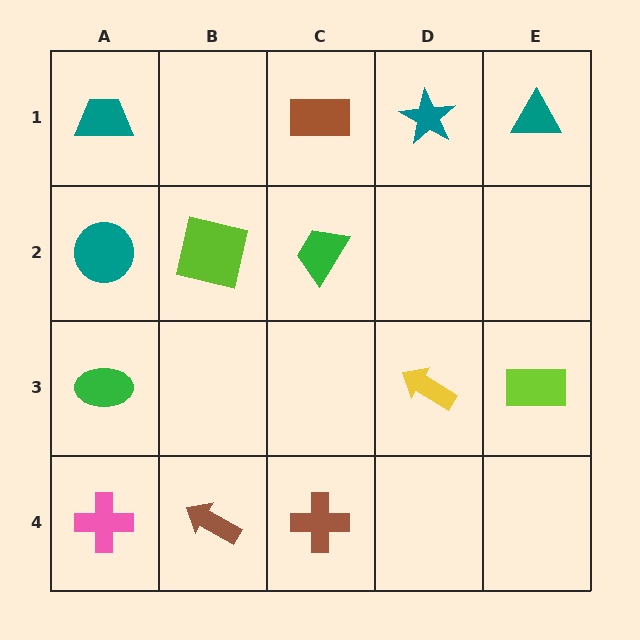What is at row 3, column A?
A green ellipse.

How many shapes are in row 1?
4 shapes.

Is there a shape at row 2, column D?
No, that cell is empty.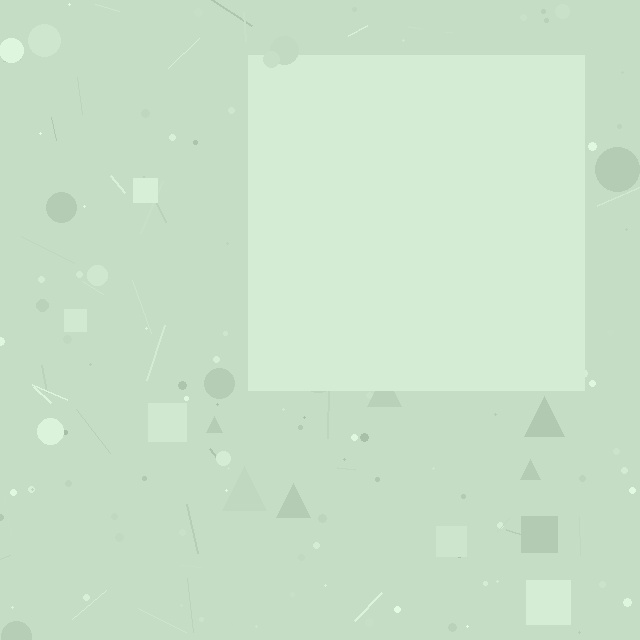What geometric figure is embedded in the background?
A square is embedded in the background.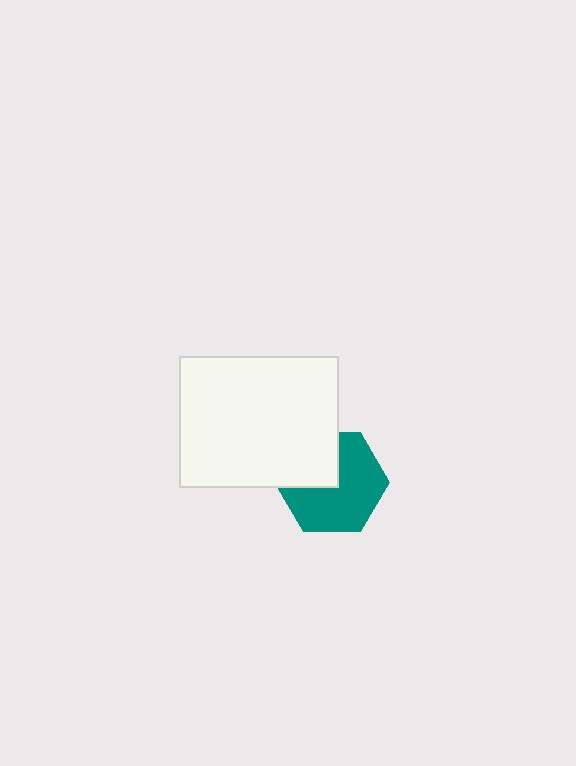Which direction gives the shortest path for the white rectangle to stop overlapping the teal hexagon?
Moving toward the upper-left gives the shortest separation.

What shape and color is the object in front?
The object in front is a white rectangle.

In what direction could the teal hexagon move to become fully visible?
The teal hexagon could move toward the lower-right. That would shift it out from behind the white rectangle entirely.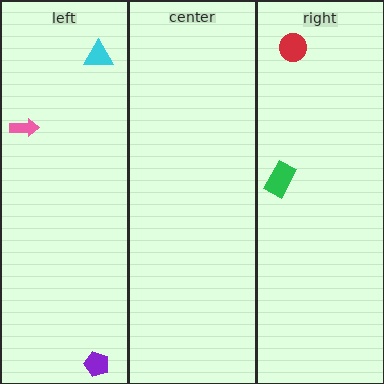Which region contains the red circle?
The right region.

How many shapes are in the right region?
2.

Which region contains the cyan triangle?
The left region.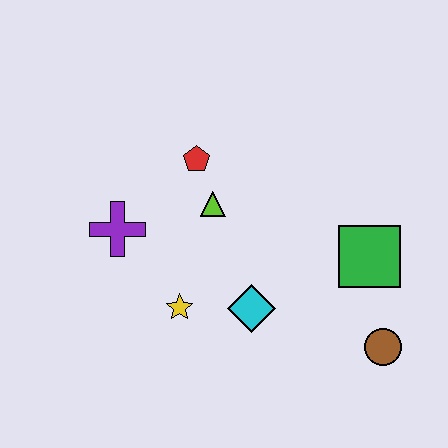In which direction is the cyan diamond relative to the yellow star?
The cyan diamond is to the right of the yellow star.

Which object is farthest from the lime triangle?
The brown circle is farthest from the lime triangle.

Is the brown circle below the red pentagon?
Yes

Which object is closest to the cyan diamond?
The yellow star is closest to the cyan diamond.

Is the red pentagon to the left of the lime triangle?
Yes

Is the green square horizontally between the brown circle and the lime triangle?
Yes